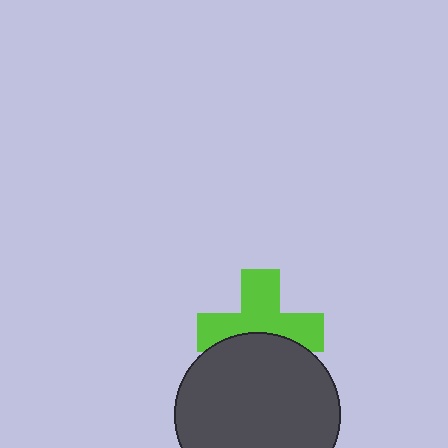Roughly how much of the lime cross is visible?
About half of it is visible (roughly 62%).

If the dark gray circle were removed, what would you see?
You would see the complete lime cross.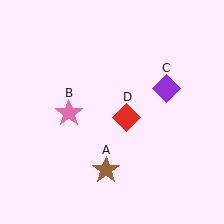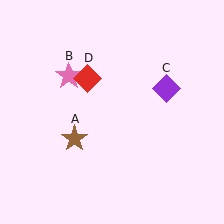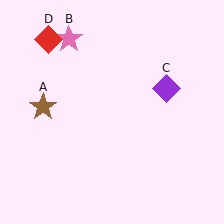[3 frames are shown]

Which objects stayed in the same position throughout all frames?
Purple diamond (object C) remained stationary.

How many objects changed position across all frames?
3 objects changed position: brown star (object A), pink star (object B), red diamond (object D).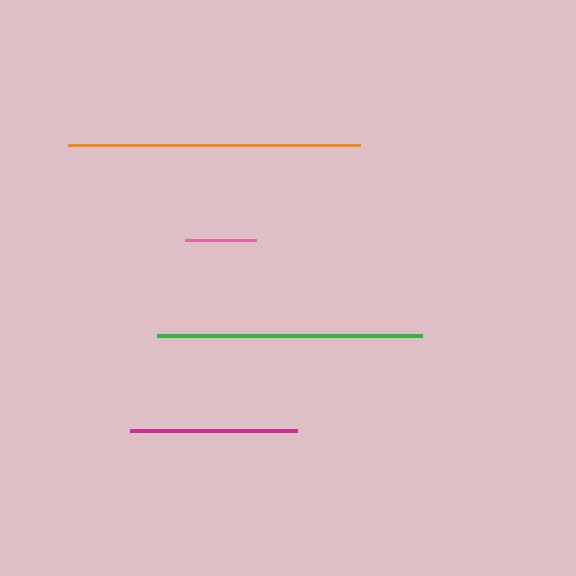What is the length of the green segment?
The green segment is approximately 265 pixels long.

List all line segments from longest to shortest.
From longest to shortest: orange, green, magenta, pink.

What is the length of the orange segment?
The orange segment is approximately 292 pixels long.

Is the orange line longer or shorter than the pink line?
The orange line is longer than the pink line.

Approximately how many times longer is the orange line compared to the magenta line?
The orange line is approximately 1.7 times the length of the magenta line.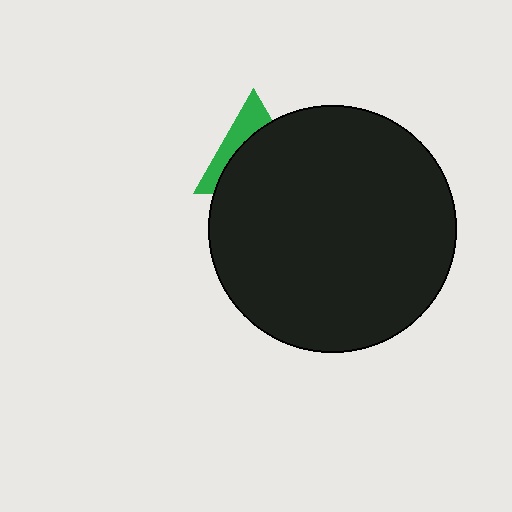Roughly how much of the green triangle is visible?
A small part of it is visible (roughly 33%).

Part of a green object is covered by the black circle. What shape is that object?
It is a triangle.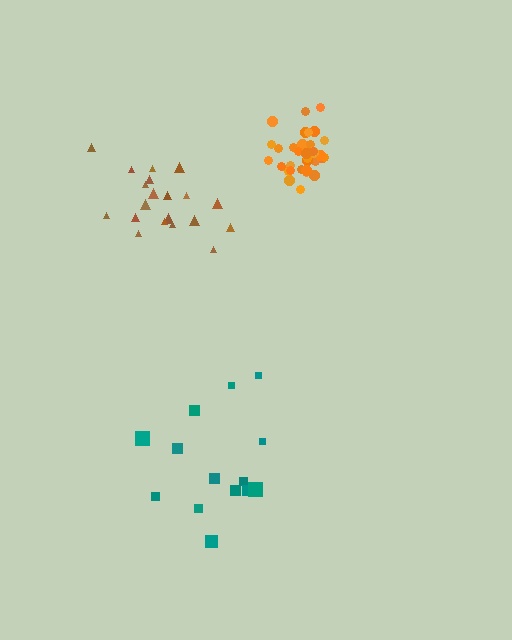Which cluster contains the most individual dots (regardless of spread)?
Orange (34).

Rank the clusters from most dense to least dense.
orange, brown, teal.